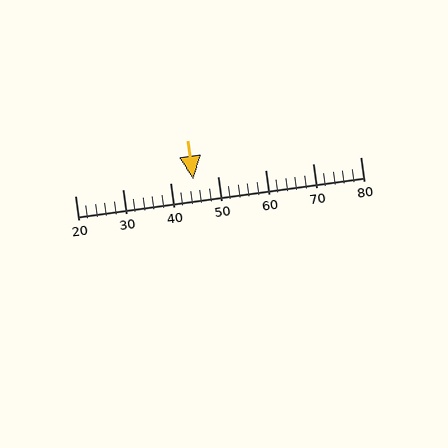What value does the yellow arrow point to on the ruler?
The yellow arrow points to approximately 45.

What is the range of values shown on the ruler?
The ruler shows values from 20 to 80.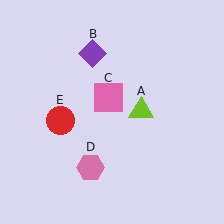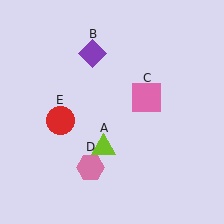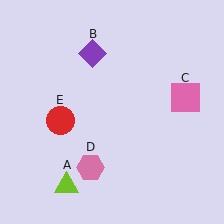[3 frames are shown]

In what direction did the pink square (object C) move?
The pink square (object C) moved right.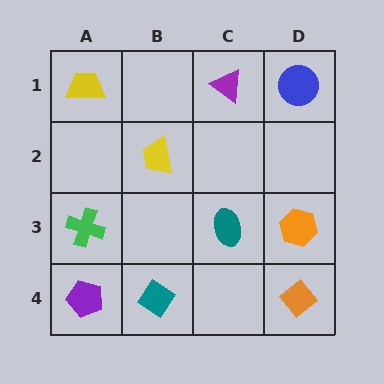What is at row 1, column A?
A yellow trapezoid.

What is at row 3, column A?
A green cross.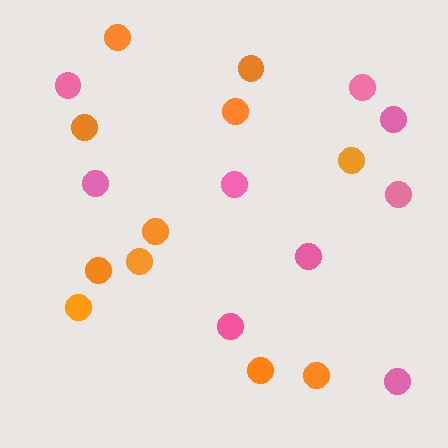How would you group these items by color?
There are 2 groups: one group of orange circles (11) and one group of pink circles (9).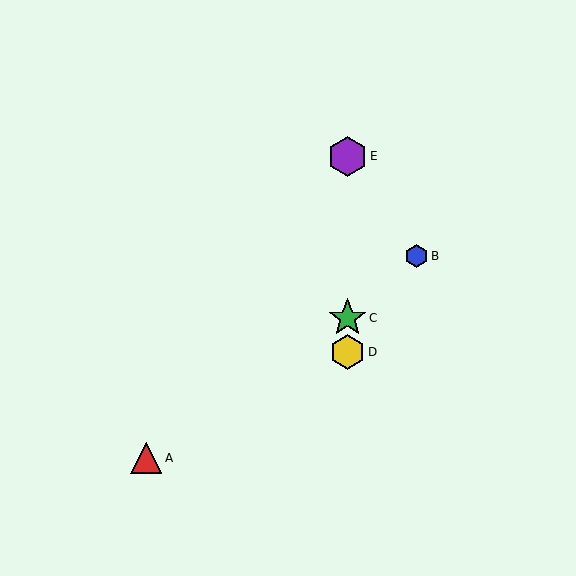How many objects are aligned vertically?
3 objects (C, D, E) are aligned vertically.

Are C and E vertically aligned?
Yes, both are at x≈347.